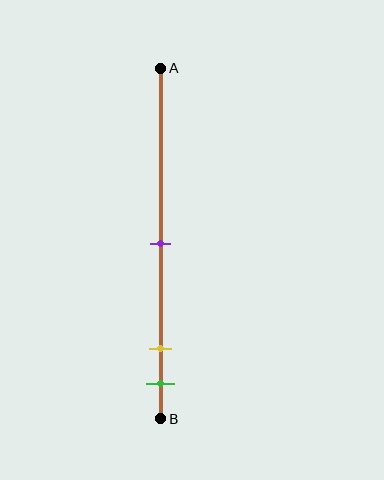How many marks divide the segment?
There are 3 marks dividing the segment.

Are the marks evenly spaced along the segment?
No, the marks are not evenly spaced.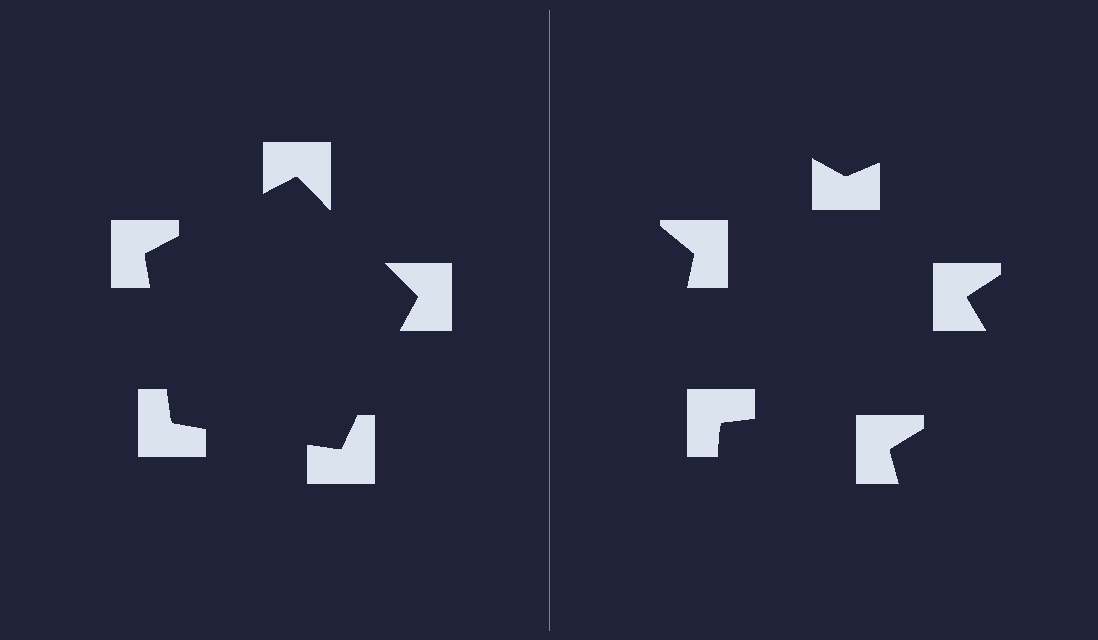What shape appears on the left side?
An illusory pentagon.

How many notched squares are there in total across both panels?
10 — 5 on each side.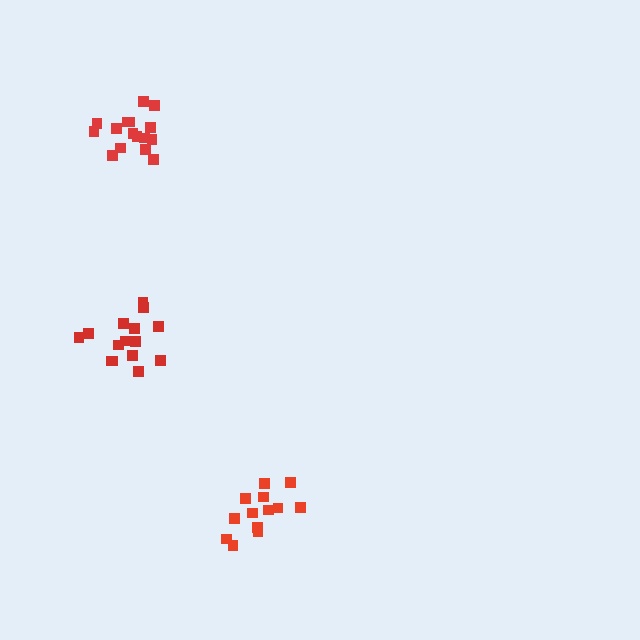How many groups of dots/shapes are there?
There are 3 groups.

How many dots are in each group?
Group 1: 13 dots, Group 2: 16 dots, Group 3: 16 dots (45 total).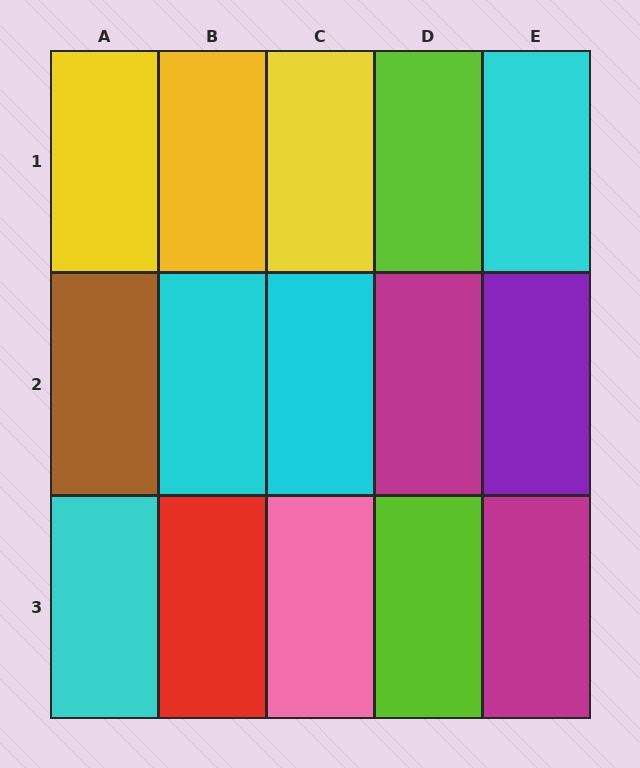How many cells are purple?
1 cell is purple.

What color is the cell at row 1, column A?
Yellow.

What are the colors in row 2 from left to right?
Brown, cyan, cyan, magenta, purple.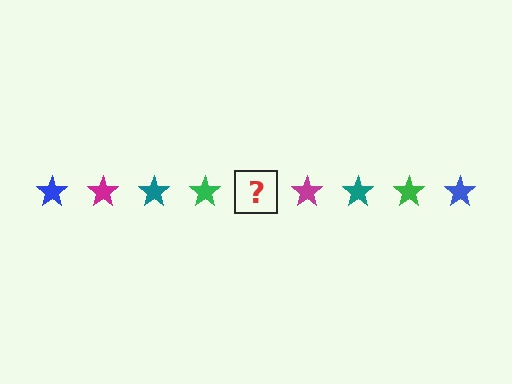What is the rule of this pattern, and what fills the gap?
The rule is that the pattern cycles through blue, magenta, teal, green stars. The gap should be filled with a blue star.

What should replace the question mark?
The question mark should be replaced with a blue star.